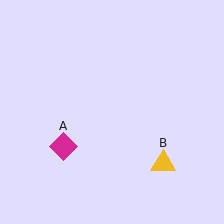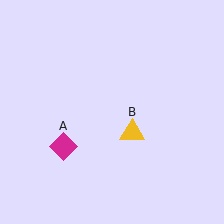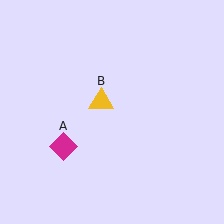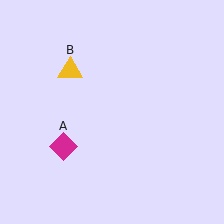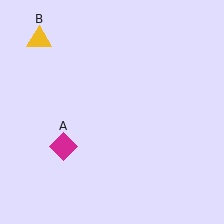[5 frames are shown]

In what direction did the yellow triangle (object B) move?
The yellow triangle (object B) moved up and to the left.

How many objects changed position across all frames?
1 object changed position: yellow triangle (object B).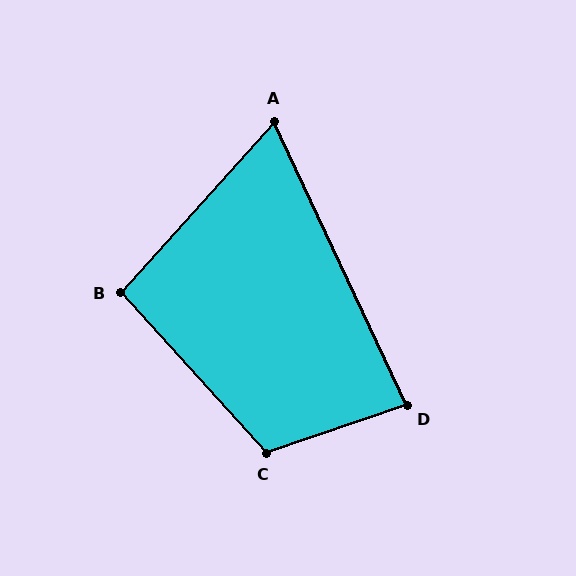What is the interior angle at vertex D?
Approximately 84 degrees (acute).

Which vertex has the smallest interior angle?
A, at approximately 67 degrees.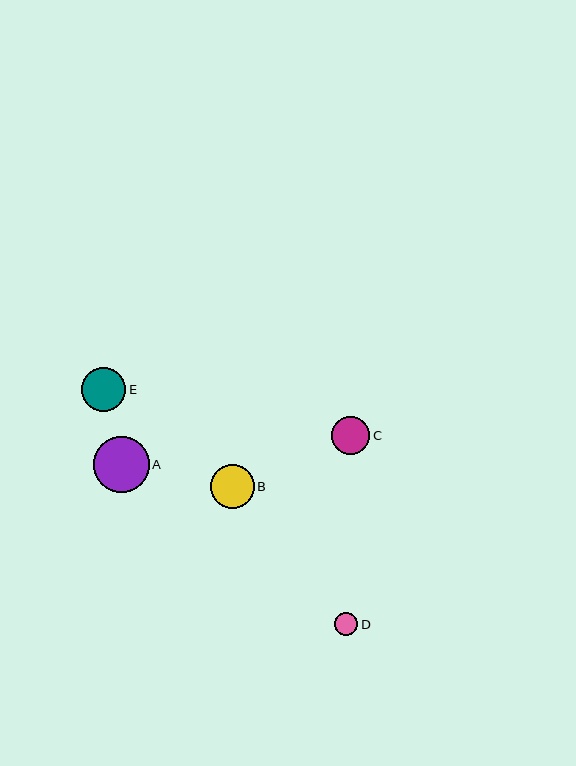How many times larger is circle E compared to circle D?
Circle E is approximately 1.9 times the size of circle D.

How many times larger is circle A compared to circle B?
Circle A is approximately 1.3 times the size of circle B.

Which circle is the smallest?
Circle D is the smallest with a size of approximately 23 pixels.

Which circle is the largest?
Circle A is the largest with a size of approximately 56 pixels.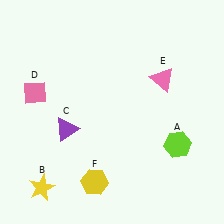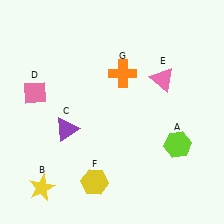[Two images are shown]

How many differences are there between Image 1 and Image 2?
There is 1 difference between the two images.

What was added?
An orange cross (G) was added in Image 2.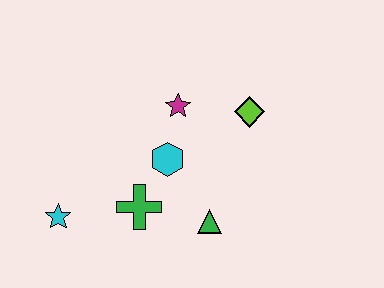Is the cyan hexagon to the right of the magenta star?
No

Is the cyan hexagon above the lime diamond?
No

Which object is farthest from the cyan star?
The lime diamond is farthest from the cyan star.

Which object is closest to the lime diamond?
The magenta star is closest to the lime diamond.